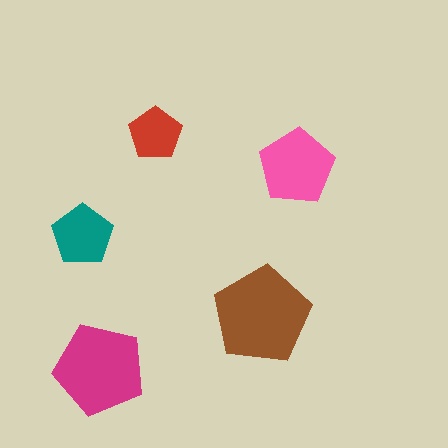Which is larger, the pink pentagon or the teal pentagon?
The pink one.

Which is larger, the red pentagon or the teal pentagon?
The teal one.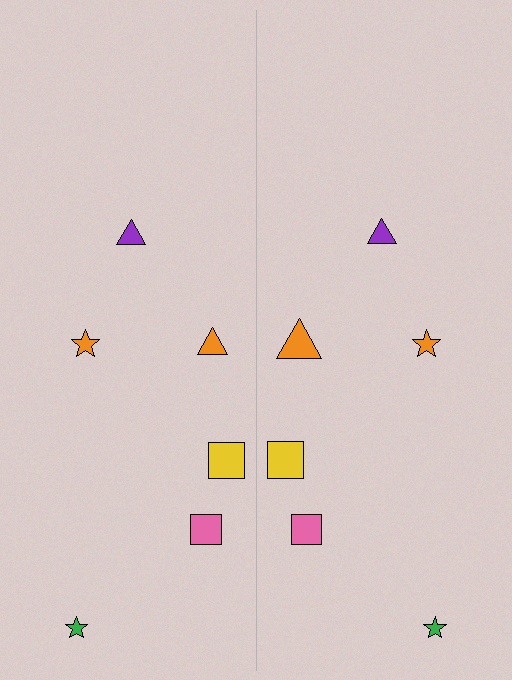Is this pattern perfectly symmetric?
No, the pattern is not perfectly symmetric. The orange triangle on the right side has a different size than its mirror counterpart.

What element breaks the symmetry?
The orange triangle on the right side has a different size than its mirror counterpart.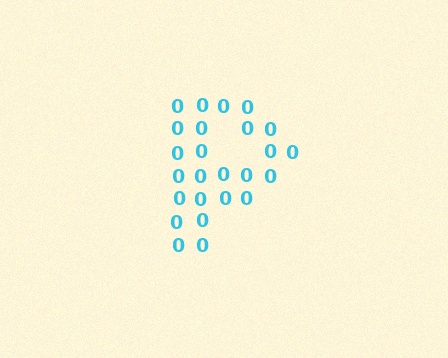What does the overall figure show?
The overall figure shows the letter P.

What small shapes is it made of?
It is made of small digit 0's.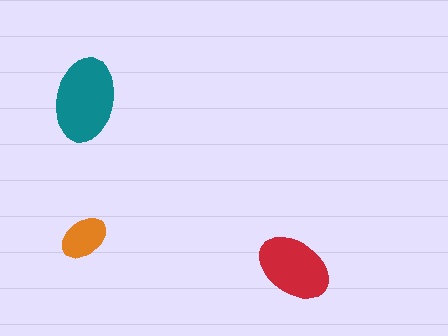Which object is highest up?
The teal ellipse is topmost.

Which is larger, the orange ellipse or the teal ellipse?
The teal one.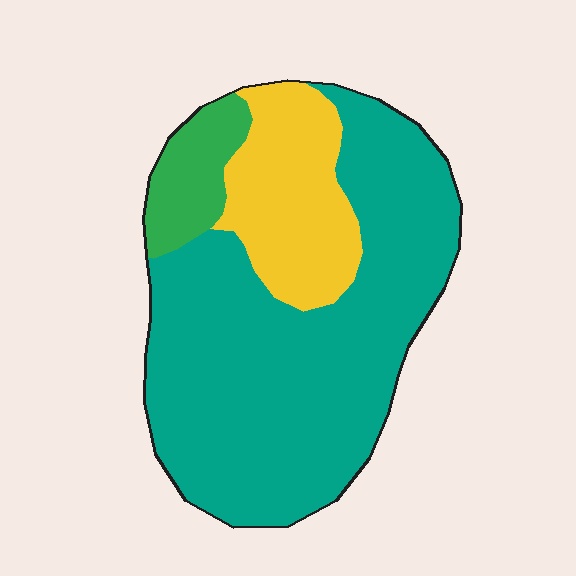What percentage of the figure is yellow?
Yellow takes up about one fifth (1/5) of the figure.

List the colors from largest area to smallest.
From largest to smallest: teal, yellow, green.